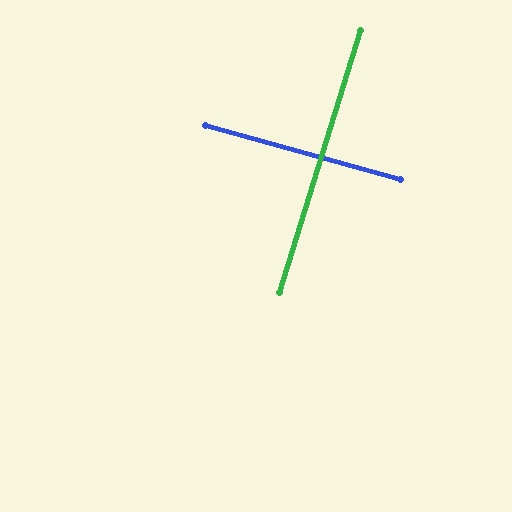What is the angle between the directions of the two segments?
Approximately 88 degrees.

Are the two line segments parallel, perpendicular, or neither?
Perpendicular — they meet at approximately 88°.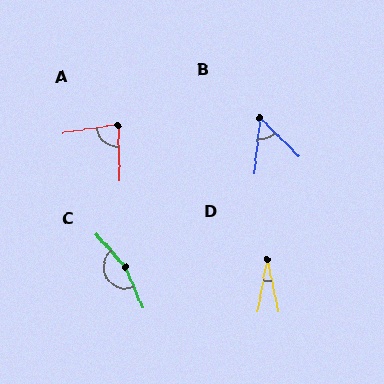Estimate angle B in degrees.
Approximately 52 degrees.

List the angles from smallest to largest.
D (24°), B (52°), A (84°), C (163°).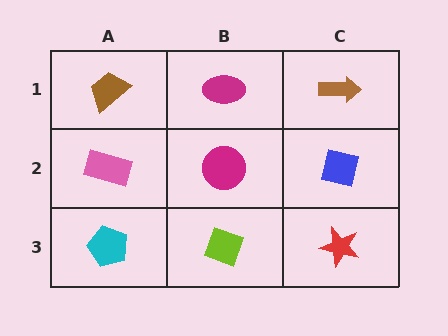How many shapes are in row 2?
3 shapes.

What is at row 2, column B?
A magenta circle.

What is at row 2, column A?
A pink rectangle.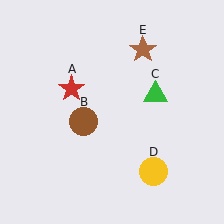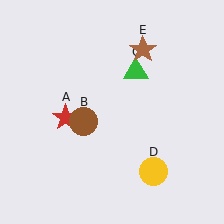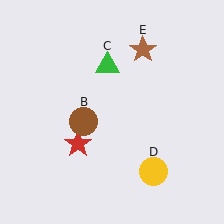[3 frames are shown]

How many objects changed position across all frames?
2 objects changed position: red star (object A), green triangle (object C).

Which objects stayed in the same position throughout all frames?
Brown circle (object B) and yellow circle (object D) and brown star (object E) remained stationary.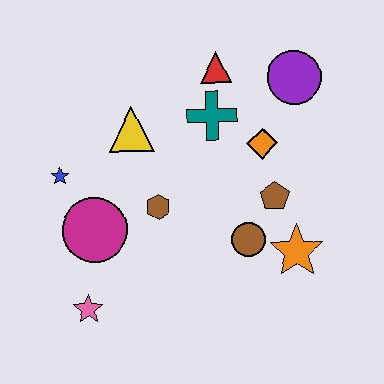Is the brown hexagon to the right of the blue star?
Yes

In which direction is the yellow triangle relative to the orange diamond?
The yellow triangle is to the left of the orange diamond.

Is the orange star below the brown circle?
Yes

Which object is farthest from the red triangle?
The pink star is farthest from the red triangle.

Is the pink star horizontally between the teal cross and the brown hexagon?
No